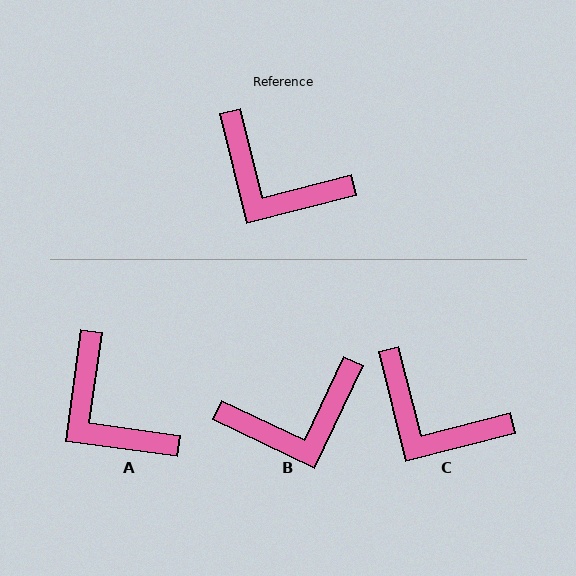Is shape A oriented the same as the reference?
No, it is off by about 22 degrees.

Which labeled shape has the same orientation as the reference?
C.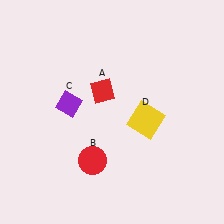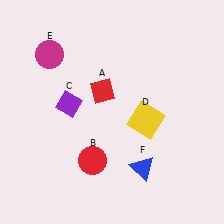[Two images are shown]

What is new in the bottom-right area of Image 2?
A blue triangle (F) was added in the bottom-right area of Image 2.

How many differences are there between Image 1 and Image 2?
There are 2 differences between the two images.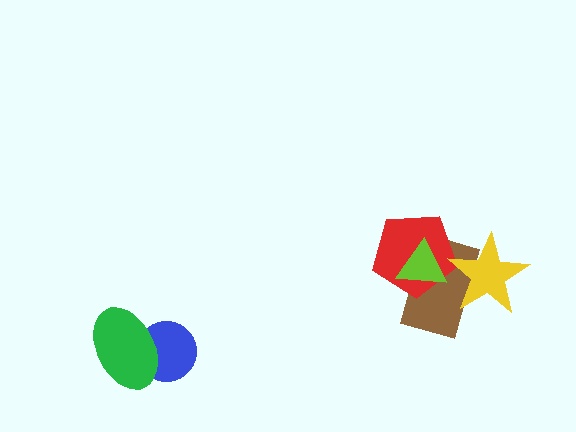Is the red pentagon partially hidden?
Yes, it is partially covered by another shape.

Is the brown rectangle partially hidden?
Yes, it is partially covered by another shape.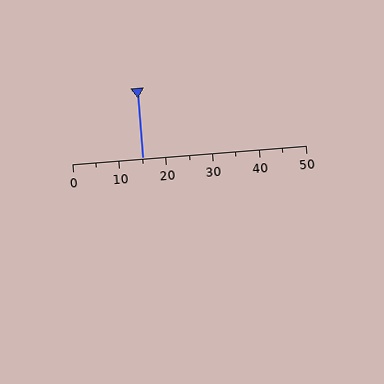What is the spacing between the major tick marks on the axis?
The major ticks are spaced 10 apart.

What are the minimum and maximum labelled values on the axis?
The axis runs from 0 to 50.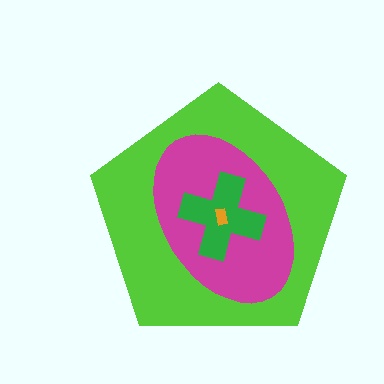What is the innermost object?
The orange rectangle.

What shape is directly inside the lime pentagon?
The magenta ellipse.